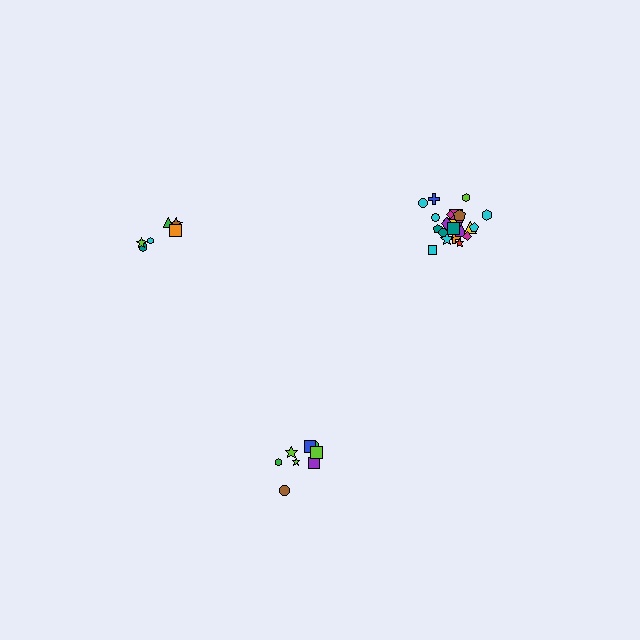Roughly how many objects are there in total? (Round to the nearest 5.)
Roughly 40 objects in total.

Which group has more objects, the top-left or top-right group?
The top-right group.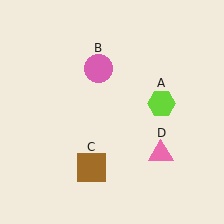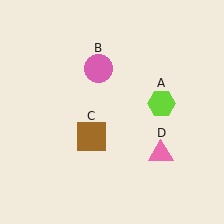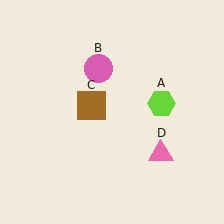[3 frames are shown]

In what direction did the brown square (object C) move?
The brown square (object C) moved up.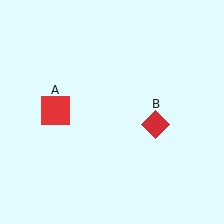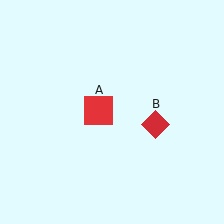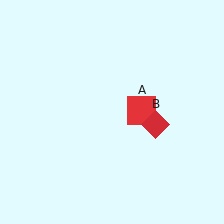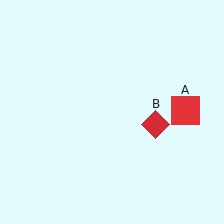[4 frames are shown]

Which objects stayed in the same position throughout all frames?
Red diamond (object B) remained stationary.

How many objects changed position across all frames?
1 object changed position: red square (object A).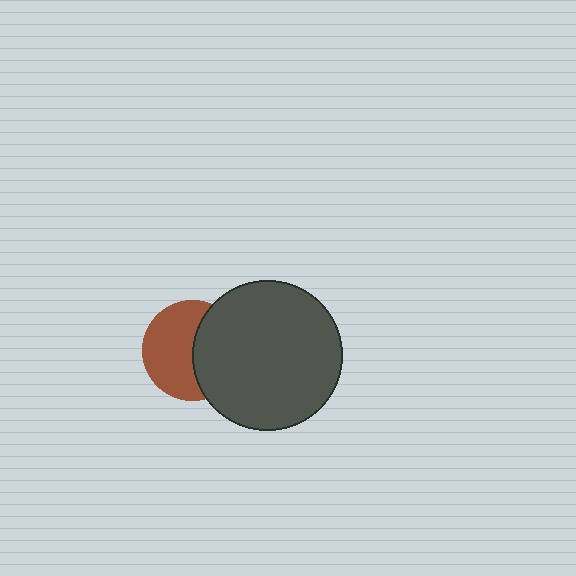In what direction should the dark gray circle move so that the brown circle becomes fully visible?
The dark gray circle should move right. That is the shortest direction to clear the overlap and leave the brown circle fully visible.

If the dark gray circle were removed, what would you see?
You would see the complete brown circle.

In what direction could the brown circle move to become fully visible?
The brown circle could move left. That would shift it out from behind the dark gray circle entirely.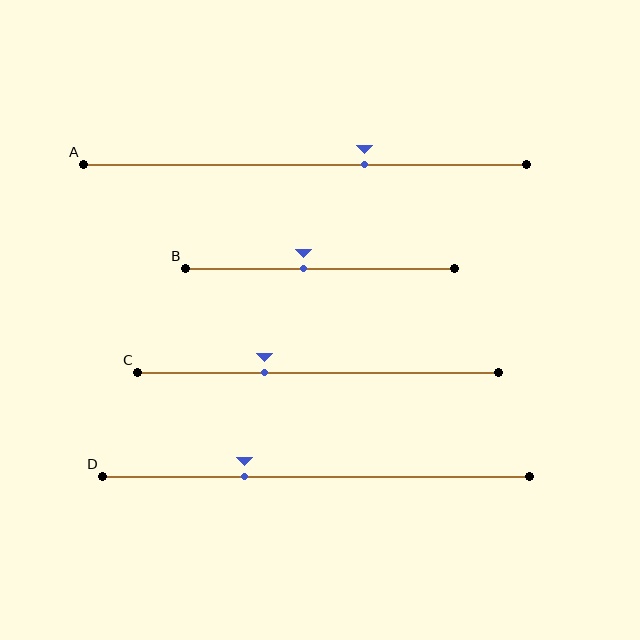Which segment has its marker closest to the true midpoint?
Segment B has its marker closest to the true midpoint.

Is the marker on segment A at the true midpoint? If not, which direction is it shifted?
No, the marker on segment A is shifted to the right by about 13% of the segment length.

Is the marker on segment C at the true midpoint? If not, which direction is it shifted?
No, the marker on segment C is shifted to the left by about 15% of the segment length.